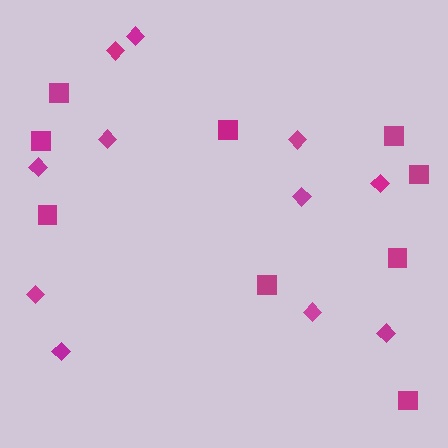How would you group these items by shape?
There are 2 groups: one group of diamonds (11) and one group of squares (9).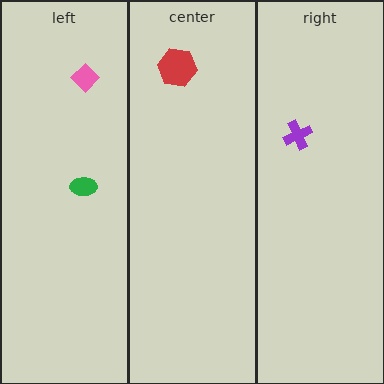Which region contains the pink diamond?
The left region.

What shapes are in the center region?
The red hexagon.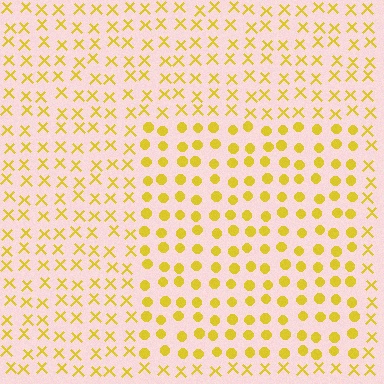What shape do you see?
I see a rectangle.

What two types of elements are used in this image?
The image uses circles inside the rectangle region and X marks outside it.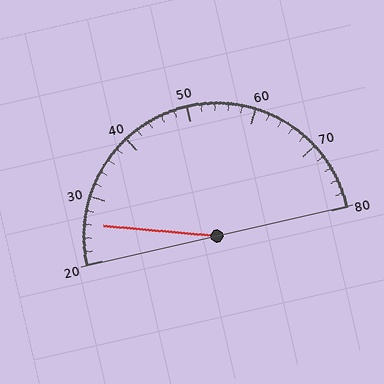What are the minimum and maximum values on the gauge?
The gauge ranges from 20 to 80.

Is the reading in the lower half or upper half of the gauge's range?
The reading is in the lower half of the range (20 to 80).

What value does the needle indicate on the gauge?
The needle indicates approximately 26.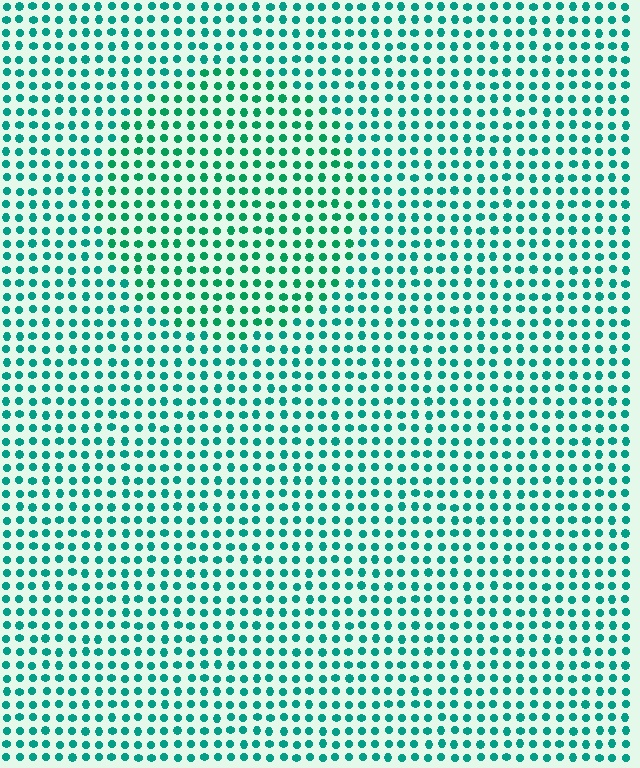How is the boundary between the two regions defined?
The boundary is defined purely by a slight shift in hue (about 19 degrees). Spacing, size, and orientation are identical on both sides.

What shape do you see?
I see a circle.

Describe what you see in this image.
The image is filled with small teal elements in a uniform arrangement. A circle-shaped region is visible where the elements are tinted to a slightly different hue, forming a subtle color boundary.